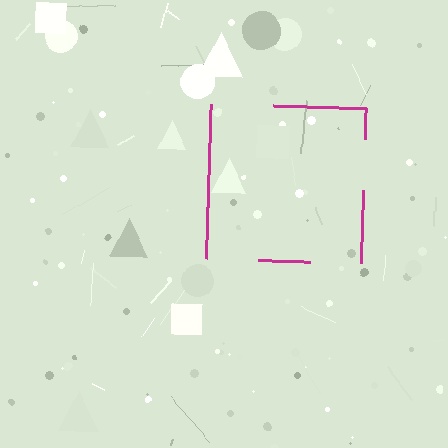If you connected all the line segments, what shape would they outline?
They would outline a square.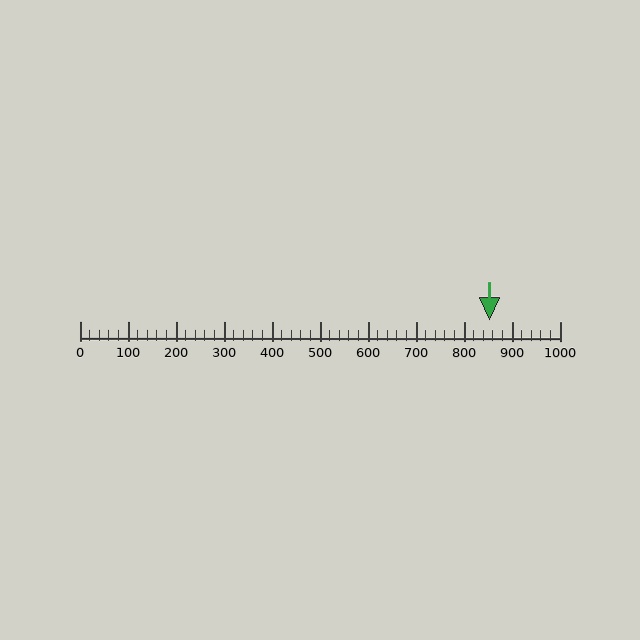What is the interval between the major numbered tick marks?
The major tick marks are spaced 100 units apart.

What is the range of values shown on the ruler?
The ruler shows values from 0 to 1000.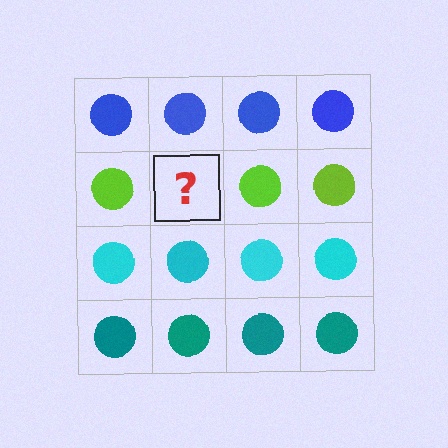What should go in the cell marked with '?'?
The missing cell should contain a lime circle.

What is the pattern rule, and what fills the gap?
The rule is that each row has a consistent color. The gap should be filled with a lime circle.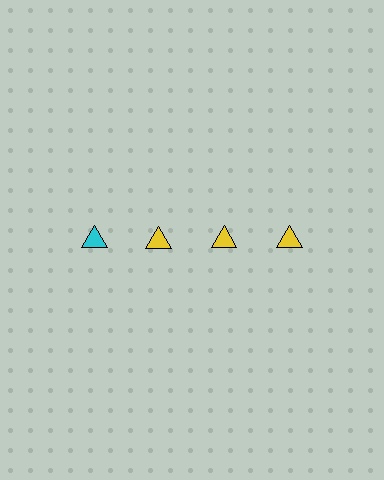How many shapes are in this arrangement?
There are 4 shapes arranged in a grid pattern.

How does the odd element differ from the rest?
It has a different color: cyan instead of yellow.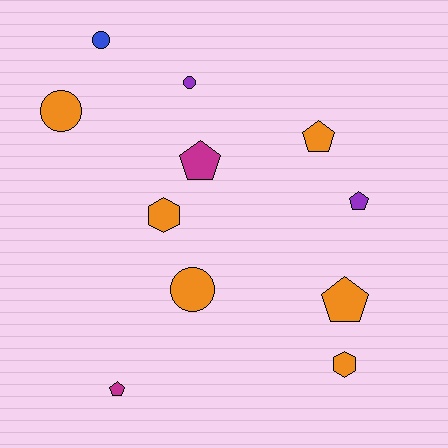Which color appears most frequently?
Orange, with 6 objects.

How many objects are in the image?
There are 11 objects.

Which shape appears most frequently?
Pentagon, with 5 objects.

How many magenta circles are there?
There are no magenta circles.